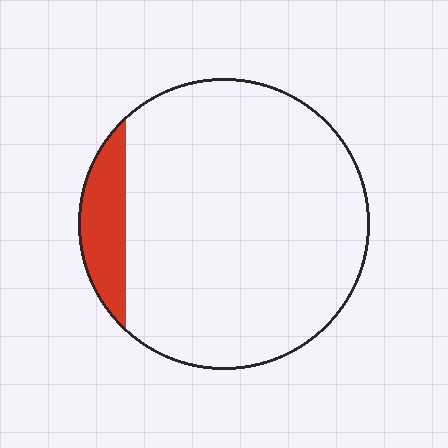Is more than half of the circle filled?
No.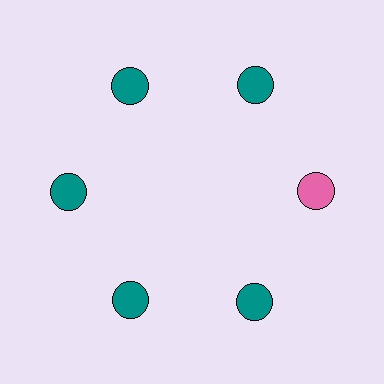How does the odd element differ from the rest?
It has a different color: pink instead of teal.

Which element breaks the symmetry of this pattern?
The pink circle at roughly the 3 o'clock position breaks the symmetry. All other shapes are teal circles.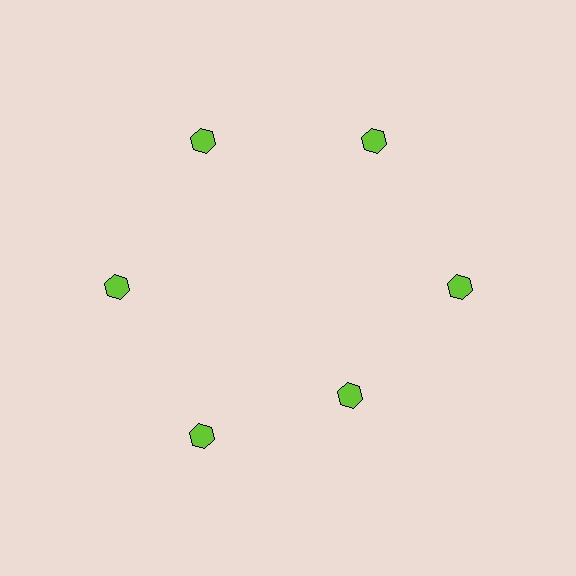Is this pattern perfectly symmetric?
No. The 6 lime hexagons are arranged in a ring, but one element near the 5 o'clock position is pulled inward toward the center, breaking the 6-fold rotational symmetry.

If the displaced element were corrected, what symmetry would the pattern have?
It would have 6-fold rotational symmetry — the pattern would map onto itself every 60 degrees.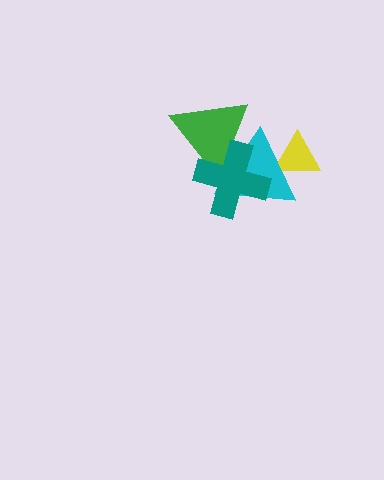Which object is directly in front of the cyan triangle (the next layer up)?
The green triangle is directly in front of the cyan triangle.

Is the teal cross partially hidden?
No, no other shape covers it.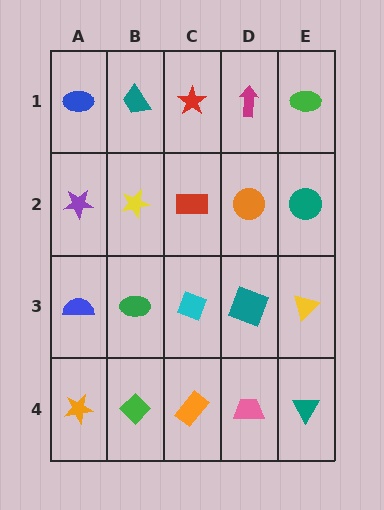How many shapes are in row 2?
5 shapes.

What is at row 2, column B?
A yellow star.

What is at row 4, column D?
A pink trapezoid.